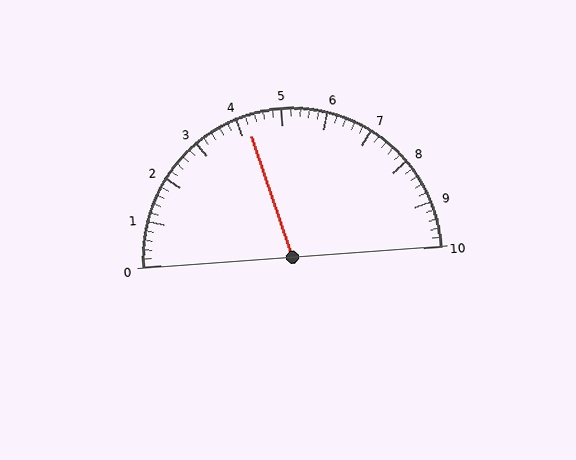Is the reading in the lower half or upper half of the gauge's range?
The reading is in the lower half of the range (0 to 10).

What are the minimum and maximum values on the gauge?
The gauge ranges from 0 to 10.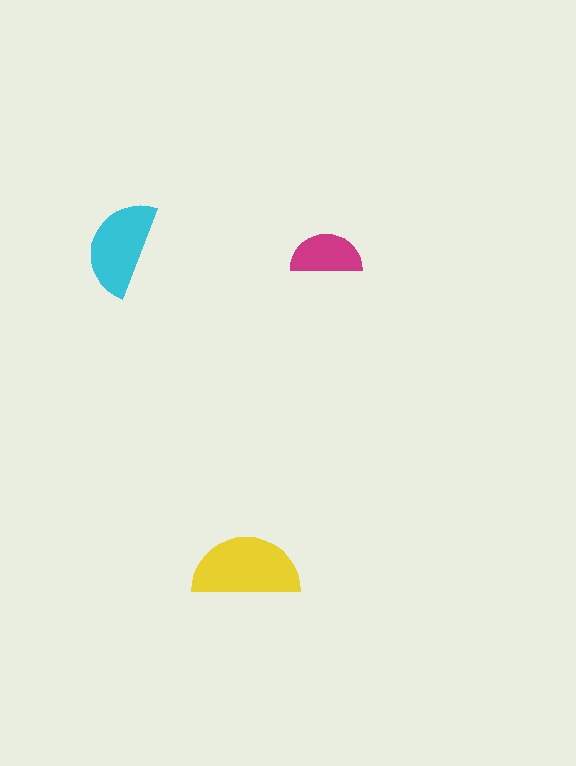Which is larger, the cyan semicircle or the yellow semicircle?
The yellow one.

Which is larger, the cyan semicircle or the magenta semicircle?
The cyan one.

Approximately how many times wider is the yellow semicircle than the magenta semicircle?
About 1.5 times wider.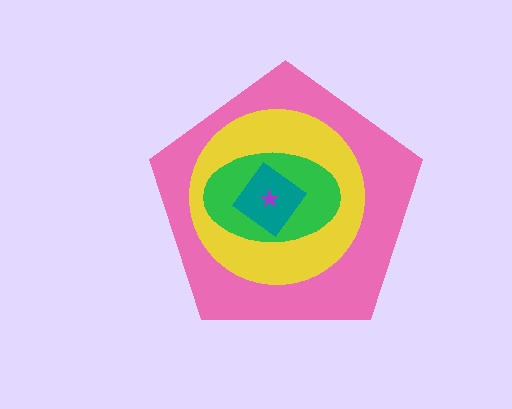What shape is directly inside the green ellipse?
The teal diamond.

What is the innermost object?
The purple star.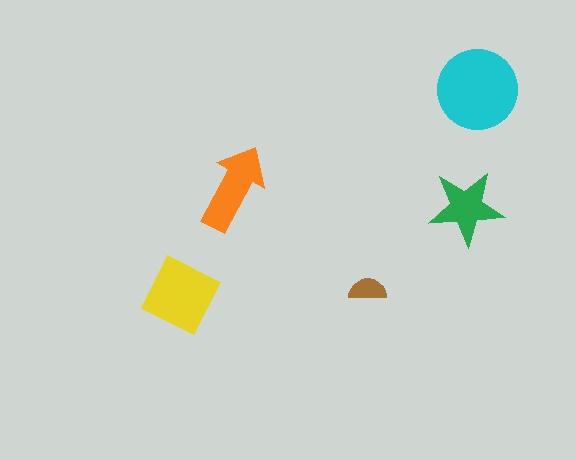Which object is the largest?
The cyan circle.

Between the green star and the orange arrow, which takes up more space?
The orange arrow.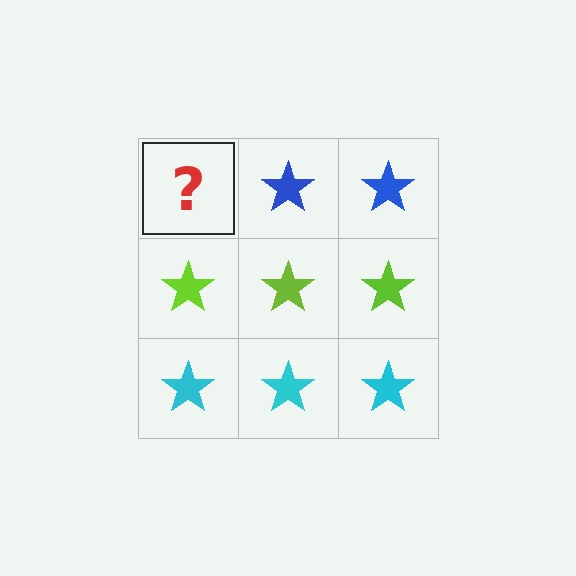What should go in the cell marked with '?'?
The missing cell should contain a blue star.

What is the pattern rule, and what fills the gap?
The rule is that each row has a consistent color. The gap should be filled with a blue star.